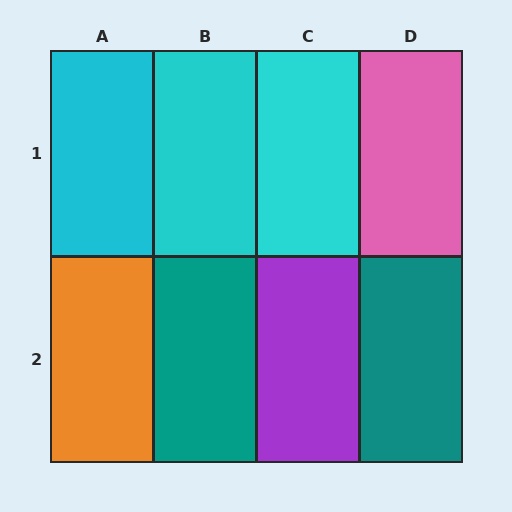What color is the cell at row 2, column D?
Teal.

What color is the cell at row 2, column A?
Orange.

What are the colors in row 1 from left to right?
Cyan, cyan, cyan, pink.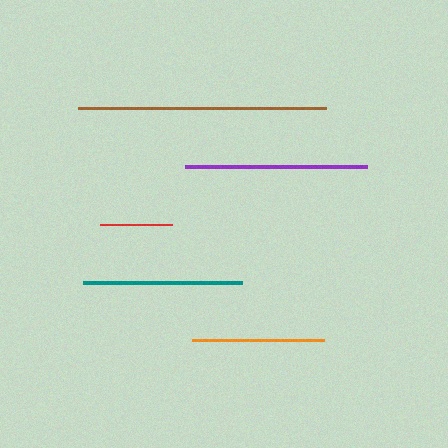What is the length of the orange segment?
The orange segment is approximately 132 pixels long.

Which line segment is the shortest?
The red line is the shortest at approximately 72 pixels.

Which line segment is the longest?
The brown line is the longest at approximately 248 pixels.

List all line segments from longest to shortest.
From longest to shortest: brown, purple, teal, orange, red.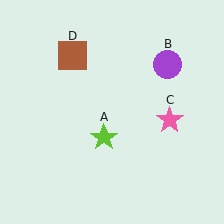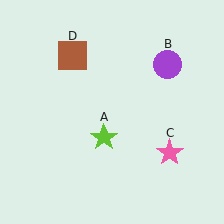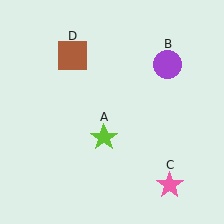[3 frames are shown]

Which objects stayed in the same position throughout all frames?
Lime star (object A) and purple circle (object B) and brown square (object D) remained stationary.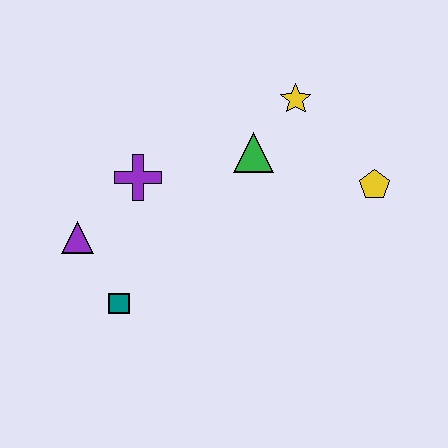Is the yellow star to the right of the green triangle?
Yes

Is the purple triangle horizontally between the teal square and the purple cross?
No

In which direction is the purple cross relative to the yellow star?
The purple cross is to the left of the yellow star.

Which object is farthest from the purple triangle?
The yellow pentagon is farthest from the purple triangle.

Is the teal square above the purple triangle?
No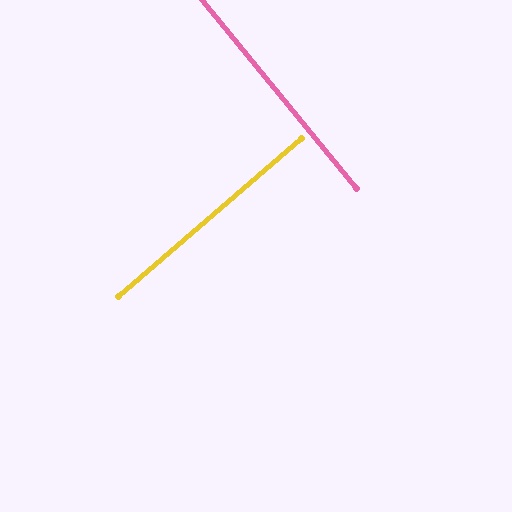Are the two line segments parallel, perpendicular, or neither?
Perpendicular — they meet at approximately 88°.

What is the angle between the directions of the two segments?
Approximately 88 degrees.